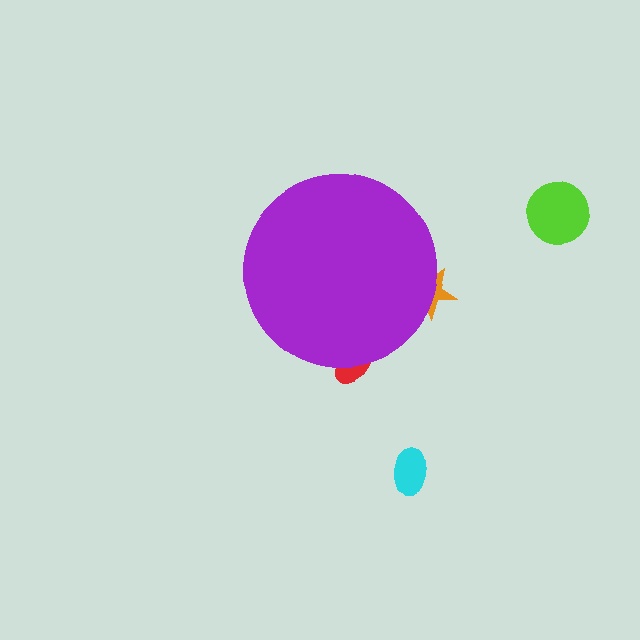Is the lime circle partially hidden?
No, the lime circle is fully visible.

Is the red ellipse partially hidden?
Yes, the red ellipse is partially hidden behind the purple circle.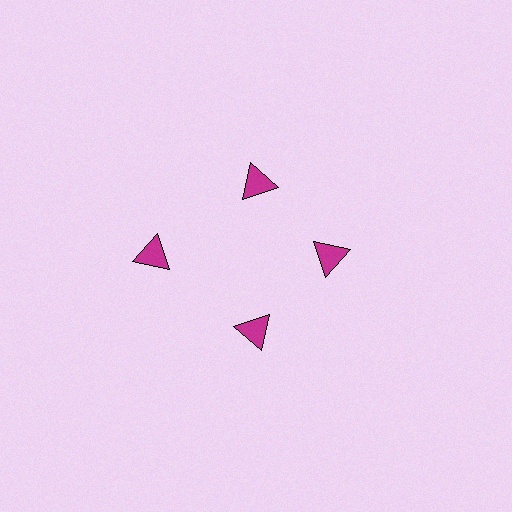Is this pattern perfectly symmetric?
No. The 4 magenta triangles are arranged in a ring, but one element near the 9 o'clock position is pushed outward from the center, breaking the 4-fold rotational symmetry.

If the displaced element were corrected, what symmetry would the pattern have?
It would have 4-fold rotational symmetry — the pattern would map onto itself every 90 degrees.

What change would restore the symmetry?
The symmetry would be restored by moving it inward, back onto the ring so that all 4 triangles sit at equal angles and equal distance from the center.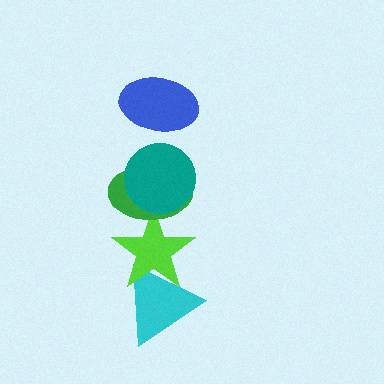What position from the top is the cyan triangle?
The cyan triangle is 5th from the top.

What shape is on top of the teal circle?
The blue ellipse is on top of the teal circle.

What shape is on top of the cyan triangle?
The lime star is on top of the cyan triangle.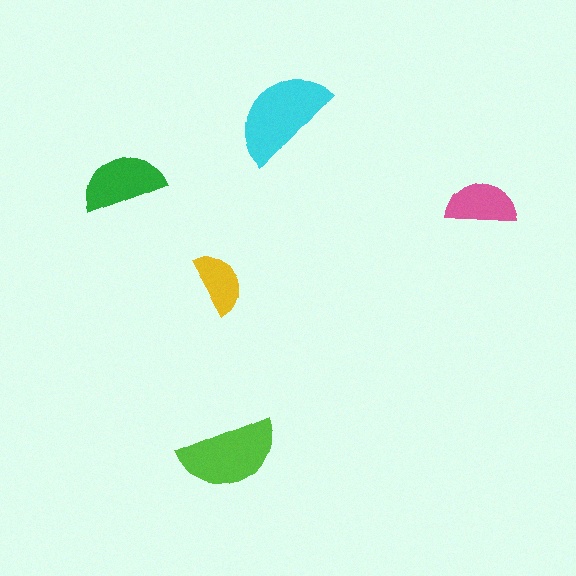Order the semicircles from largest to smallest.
the cyan one, the lime one, the green one, the pink one, the yellow one.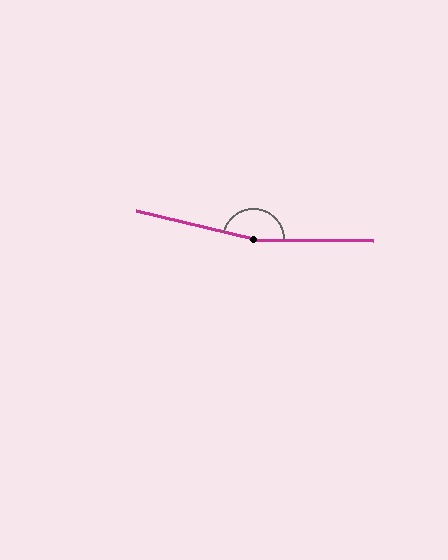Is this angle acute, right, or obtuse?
It is obtuse.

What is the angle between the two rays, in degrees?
Approximately 167 degrees.